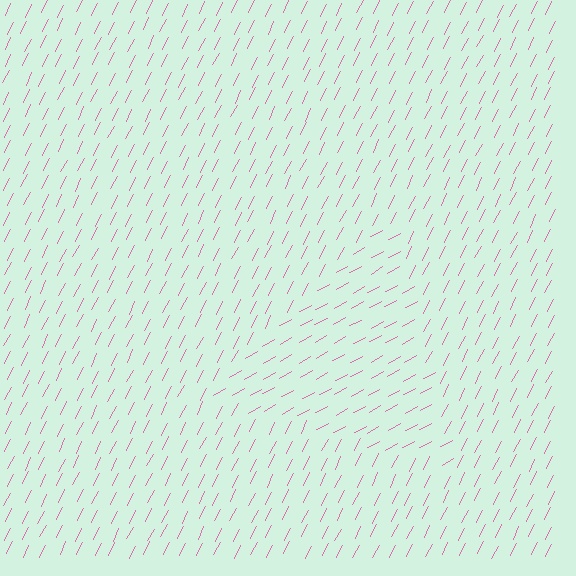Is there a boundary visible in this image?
Yes, there is a texture boundary formed by a change in line orientation.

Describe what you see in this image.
The image is filled with small pink line segments. A triangle region in the image has lines oriented differently from the surrounding lines, creating a visible texture boundary.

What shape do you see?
I see a triangle.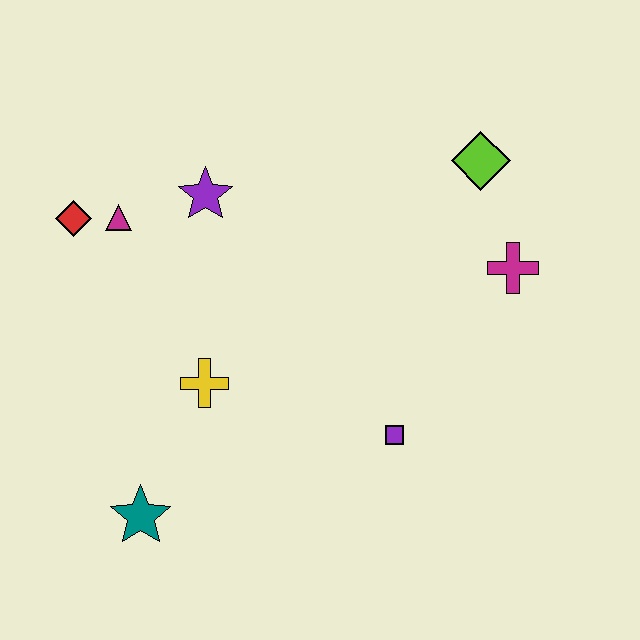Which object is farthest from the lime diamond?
The teal star is farthest from the lime diamond.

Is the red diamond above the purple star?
No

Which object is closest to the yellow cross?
The teal star is closest to the yellow cross.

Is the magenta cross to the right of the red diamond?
Yes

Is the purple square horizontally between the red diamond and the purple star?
No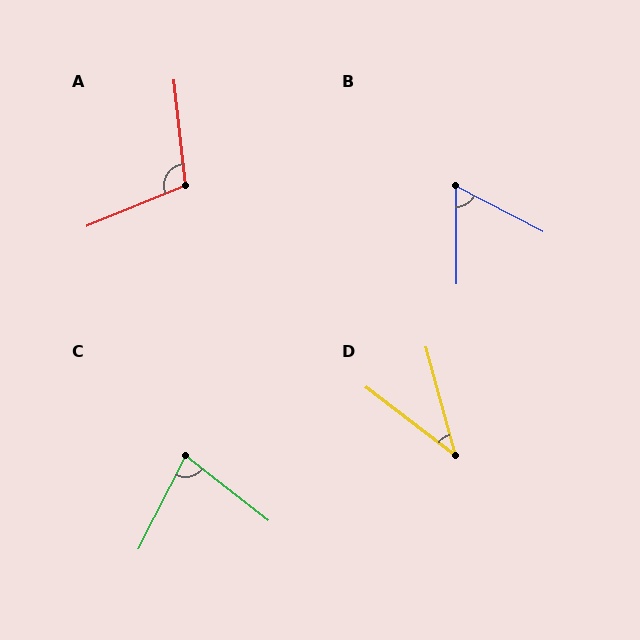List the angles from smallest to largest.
D (38°), B (62°), C (78°), A (106°).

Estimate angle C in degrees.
Approximately 78 degrees.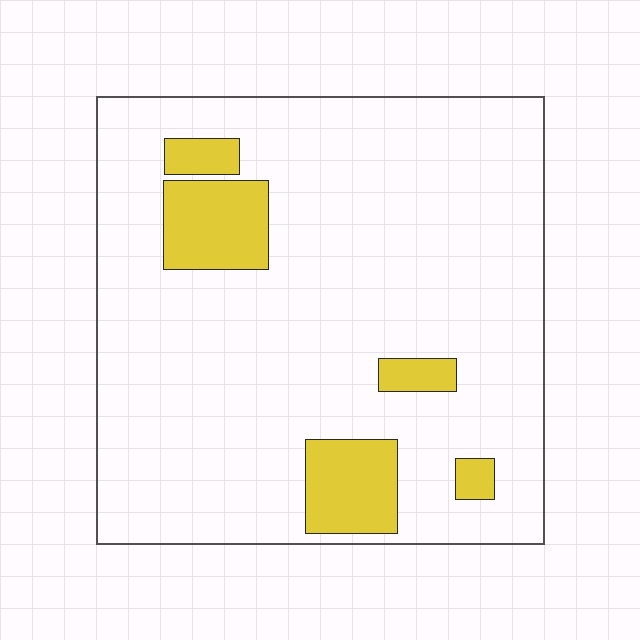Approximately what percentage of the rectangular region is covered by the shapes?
Approximately 15%.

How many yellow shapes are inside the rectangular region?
5.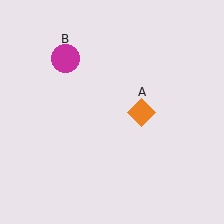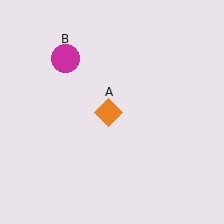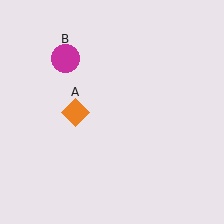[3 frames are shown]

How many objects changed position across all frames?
1 object changed position: orange diamond (object A).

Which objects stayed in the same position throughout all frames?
Magenta circle (object B) remained stationary.